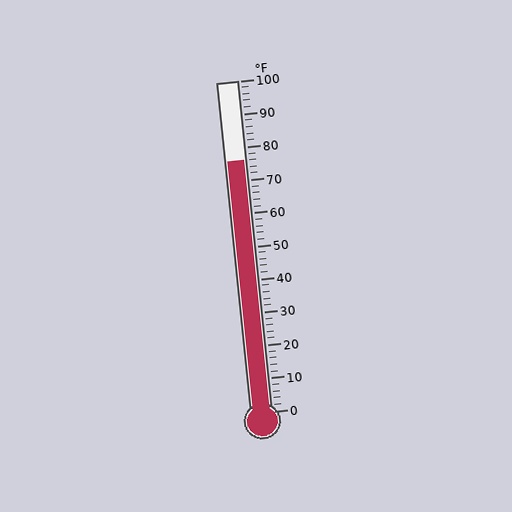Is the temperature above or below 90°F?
The temperature is below 90°F.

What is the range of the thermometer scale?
The thermometer scale ranges from 0°F to 100°F.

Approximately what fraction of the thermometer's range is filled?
The thermometer is filled to approximately 75% of its range.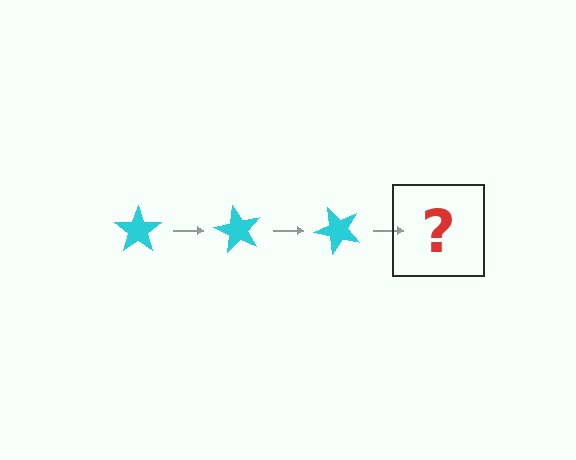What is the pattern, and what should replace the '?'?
The pattern is that the star rotates 60 degrees each step. The '?' should be a cyan star rotated 180 degrees.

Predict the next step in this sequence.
The next step is a cyan star rotated 180 degrees.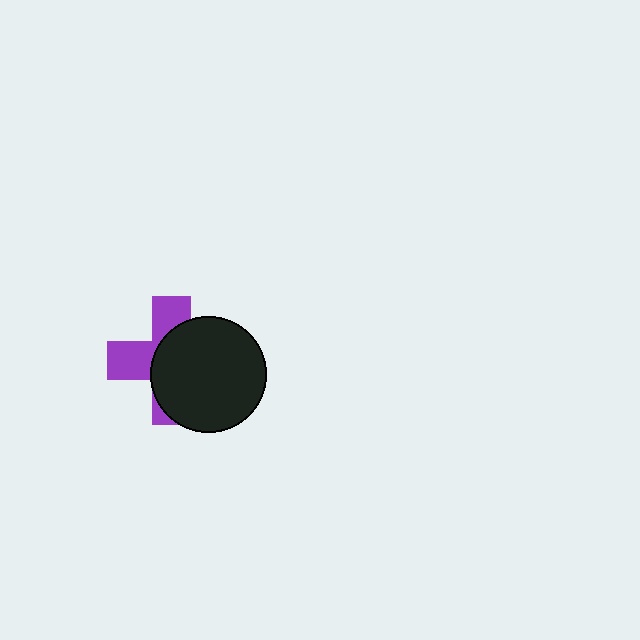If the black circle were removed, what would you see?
You would see the complete purple cross.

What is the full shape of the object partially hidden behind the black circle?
The partially hidden object is a purple cross.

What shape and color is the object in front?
The object in front is a black circle.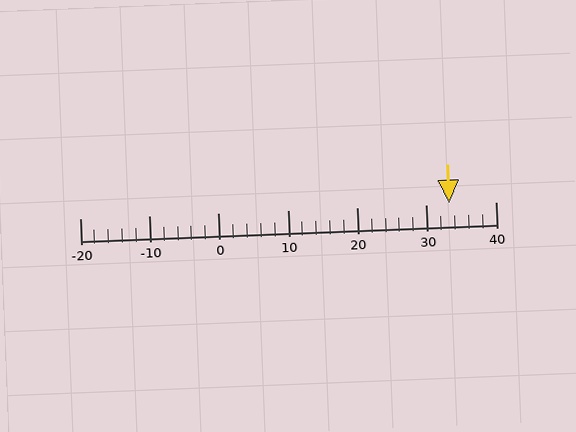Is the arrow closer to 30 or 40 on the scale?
The arrow is closer to 30.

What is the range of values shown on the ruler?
The ruler shows values from -20 to 40.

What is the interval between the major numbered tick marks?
The major tick marks are spaced 10 units apart.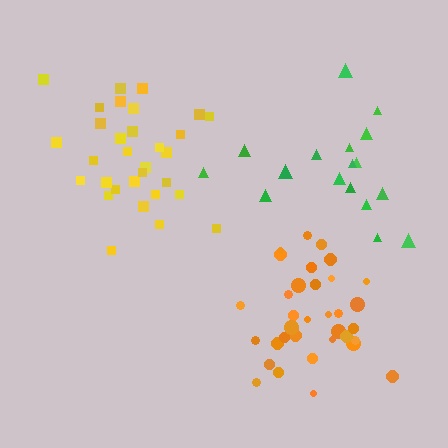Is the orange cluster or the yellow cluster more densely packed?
Orange.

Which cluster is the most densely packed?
Orange.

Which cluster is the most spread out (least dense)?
Green.